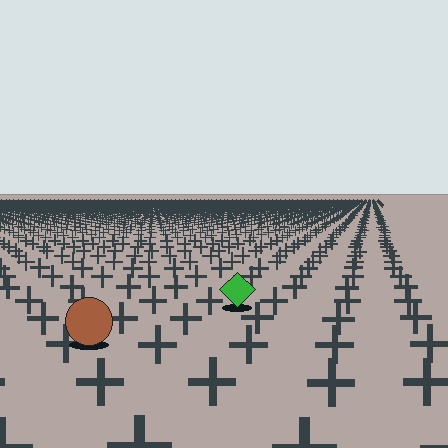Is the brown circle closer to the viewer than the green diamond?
Yes. The brown circle is closer — you can tell from the texture gradient: the ground texture is coarser near it.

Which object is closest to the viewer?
The brown circle is closest. The texture marks near it are larger and more spread out.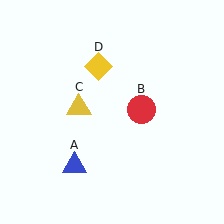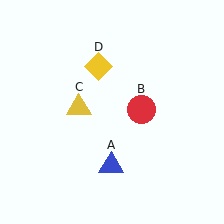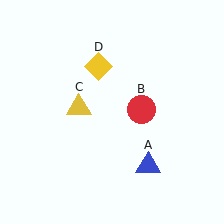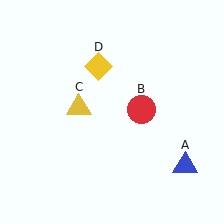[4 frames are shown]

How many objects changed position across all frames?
1 object changed position: blue triangle (object A).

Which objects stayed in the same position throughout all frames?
Red circle (object B) and yellow triangle (object C) and yellow diamond (object D) remained stationary.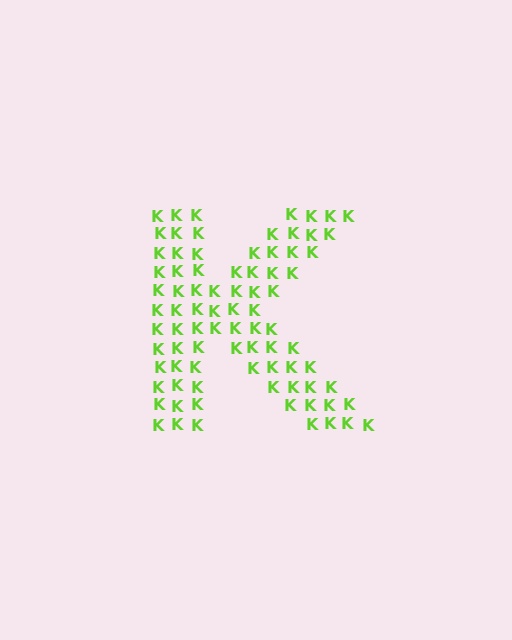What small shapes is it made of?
It is made of small letter K's.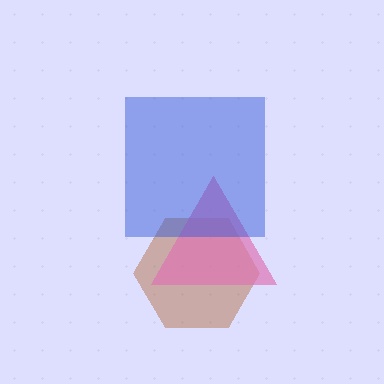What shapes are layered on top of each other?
The layered shapes are: a brown hexagon, a pink triangle, a blue square.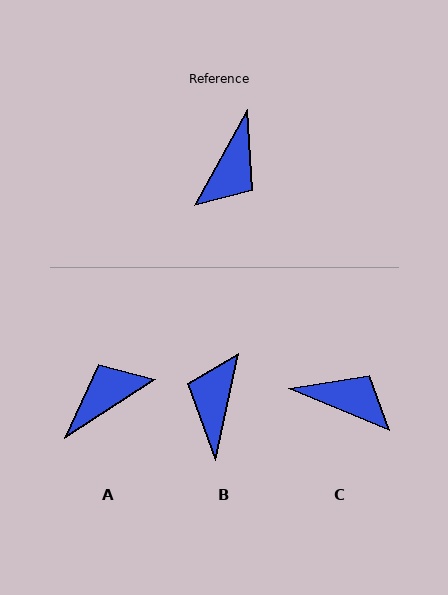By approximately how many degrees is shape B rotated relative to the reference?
Approximately 164 degrees clockwise.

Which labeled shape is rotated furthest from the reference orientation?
B, about 164 degrees away.